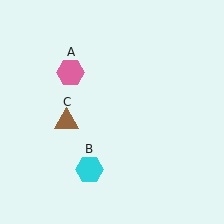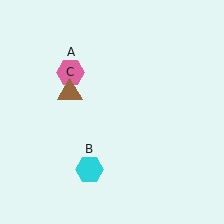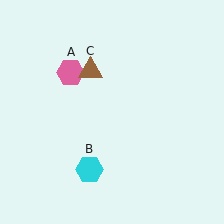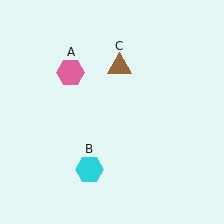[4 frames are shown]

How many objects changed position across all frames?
1 object changed position: brown triangle (object C).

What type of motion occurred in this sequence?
The brown triangle (object C) rotated clockwise around the center of the scene.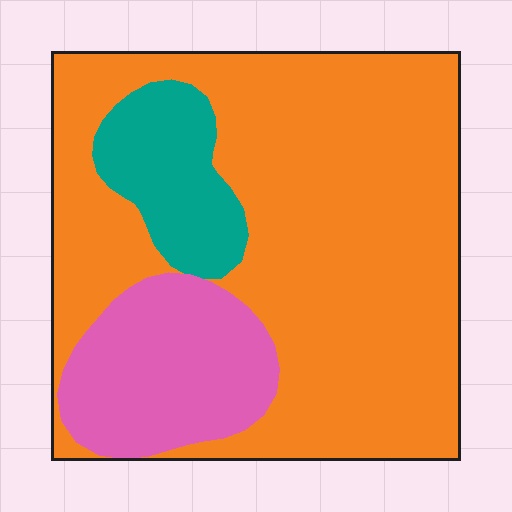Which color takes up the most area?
Orange, at roughly 70%.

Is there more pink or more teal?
Pink.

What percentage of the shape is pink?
Pink covers 18% of the shape.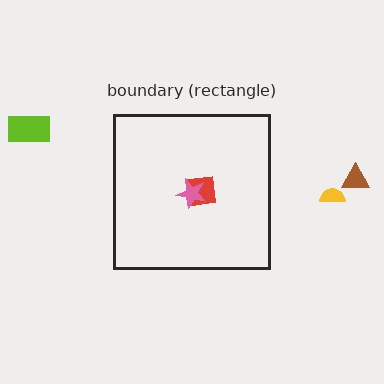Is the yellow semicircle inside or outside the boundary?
Outside.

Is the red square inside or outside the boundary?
Inside.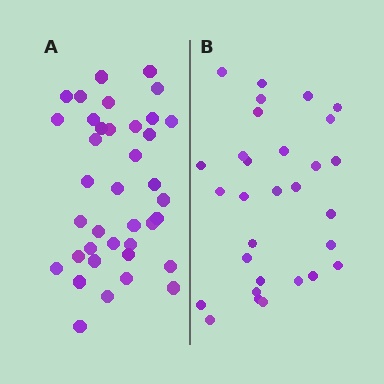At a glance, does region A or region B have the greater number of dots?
Region A (the left region) has more dots.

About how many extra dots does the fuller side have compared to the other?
Region A has roughly 8 or so more dots than region B.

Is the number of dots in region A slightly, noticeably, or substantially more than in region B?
Region A has noticeably more, but not dramatically so. The ratio is roughly 1.3 to 1.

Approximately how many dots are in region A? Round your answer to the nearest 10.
About 40 dots. (The exact count is 38, which rounds to 40.)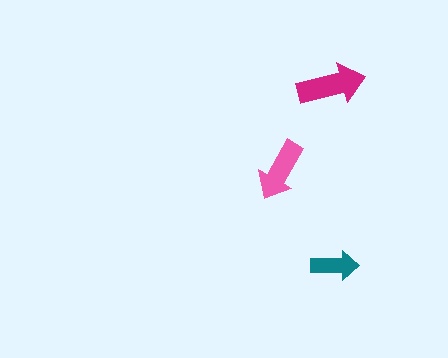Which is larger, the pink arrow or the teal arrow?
The pink one.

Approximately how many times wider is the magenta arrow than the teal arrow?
About 1.5 times wider.